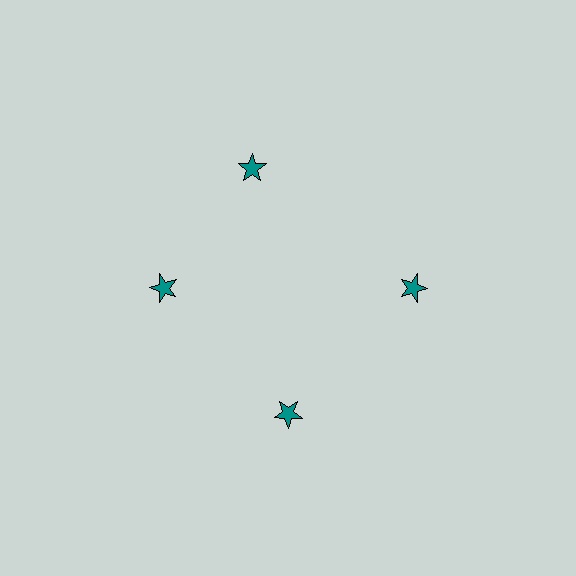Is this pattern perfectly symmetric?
No. The 4 teal stars are arranged in a ring, but one element near the 12 o'clock position is rotated out of alignment along the ring, breaking the 4-fold rotational symmetry.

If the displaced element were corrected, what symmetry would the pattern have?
It would have 4-fold rotational symmetry — the pattern would map onto itself every 90 degrees.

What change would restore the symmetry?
The symmetry would be restored by rotating it back into even spacing with its neighbors so that all 4 stars sit at equal angles and equal distance from the center.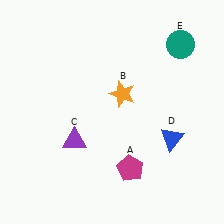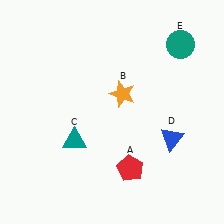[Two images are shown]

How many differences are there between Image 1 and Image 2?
There are 2 differences between the two images.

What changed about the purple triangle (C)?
In Image 1, C is purple. In Image 2, it changed to teal.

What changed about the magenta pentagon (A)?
In Image 1, A is magenta. In Image 2, it changed to red.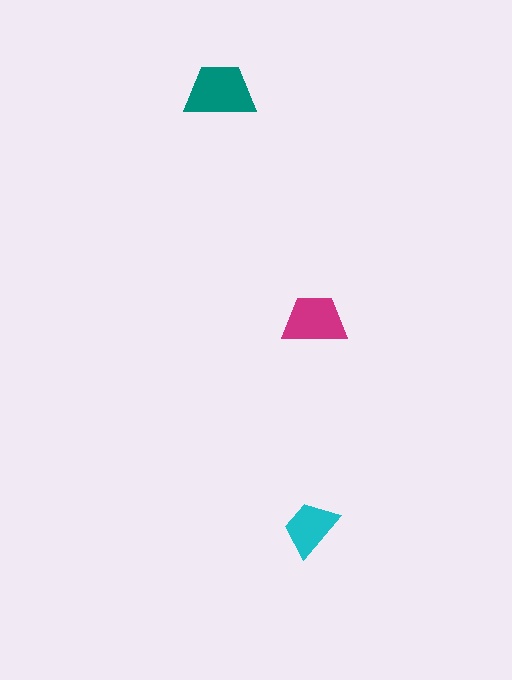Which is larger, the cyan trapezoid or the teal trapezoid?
The teal one.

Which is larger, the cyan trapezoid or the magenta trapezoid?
The magenta one.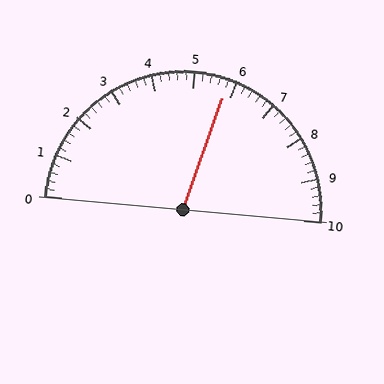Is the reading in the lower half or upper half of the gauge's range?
The reading is in the upper half of the range (0 to 10).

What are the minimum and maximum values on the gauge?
The gauge ranges from 0 to 10.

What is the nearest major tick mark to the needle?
The nearest major tick mark is 6.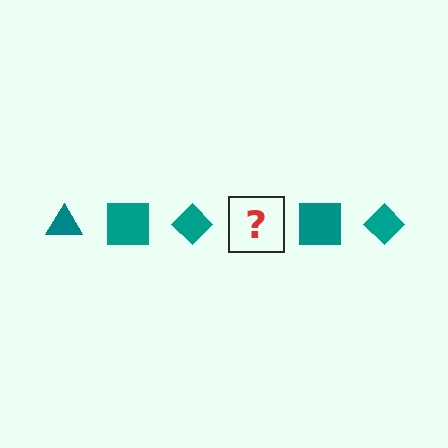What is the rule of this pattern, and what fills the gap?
The rule is that the pattern cycles through triangle, square, diamond shapes in teal. The gap should be filled with a teal triangle.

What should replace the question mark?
The question mark should be replaced with a teal triangle.